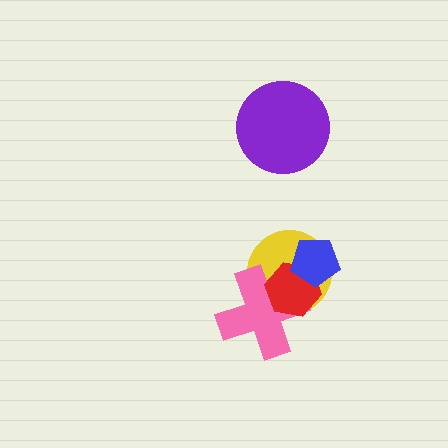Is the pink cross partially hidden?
Yes, it is partially covered by another shape.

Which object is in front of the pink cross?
The red hexagon is in front of the pink cross.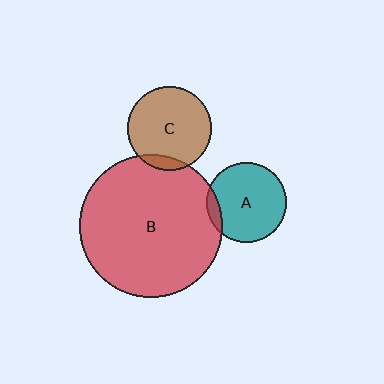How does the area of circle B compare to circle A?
Approximately 3.2 times.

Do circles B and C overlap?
Yes.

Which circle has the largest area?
Circle B (red).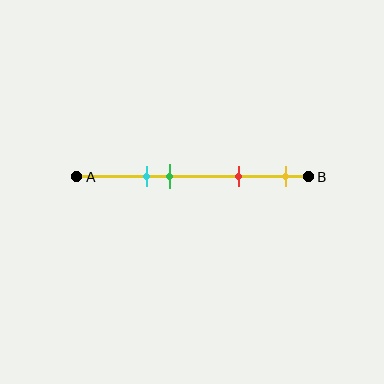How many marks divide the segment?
There are 4 marks dividing the segment.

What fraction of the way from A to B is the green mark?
The green mark is approximately 40% (0.4) of the way from A to B.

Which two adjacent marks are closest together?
The cyan and green marks are the closest adjacent pair.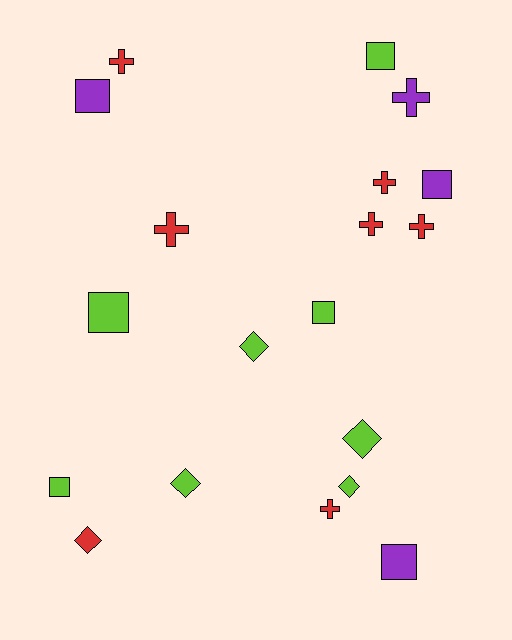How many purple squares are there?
There are 3 purple squares.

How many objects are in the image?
There are 19 objects.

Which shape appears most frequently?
Square, with 7 objects.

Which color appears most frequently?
Lime, with 8 objects.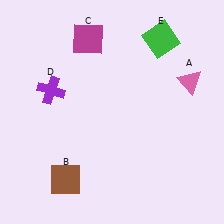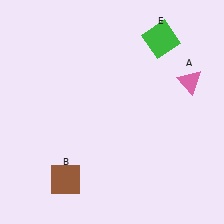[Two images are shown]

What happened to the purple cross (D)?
The purple cross (D) was removed in Image 2. It was in the top-left area of Image 1.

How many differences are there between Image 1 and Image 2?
There are 2 differences between the two images.